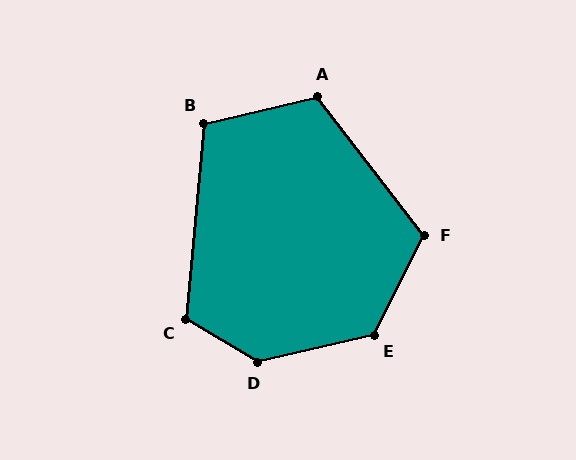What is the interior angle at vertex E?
Approximately 130 degrees (obtuse).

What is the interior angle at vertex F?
Approximately 116 degrees (obtuse).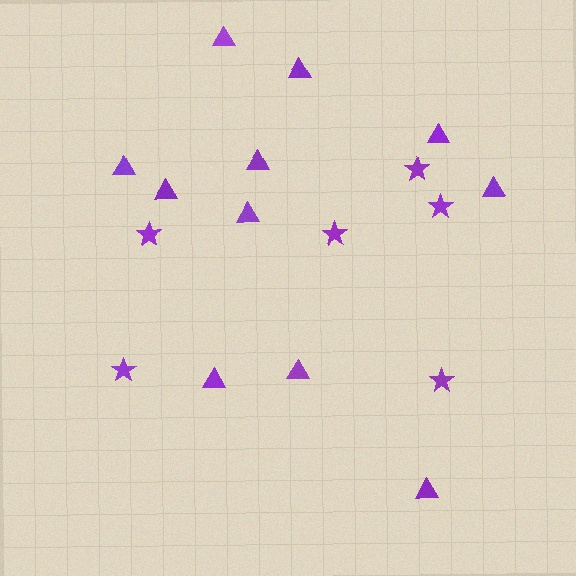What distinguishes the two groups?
There are 2 groups: one group of stars (6) and one group of triangles (11).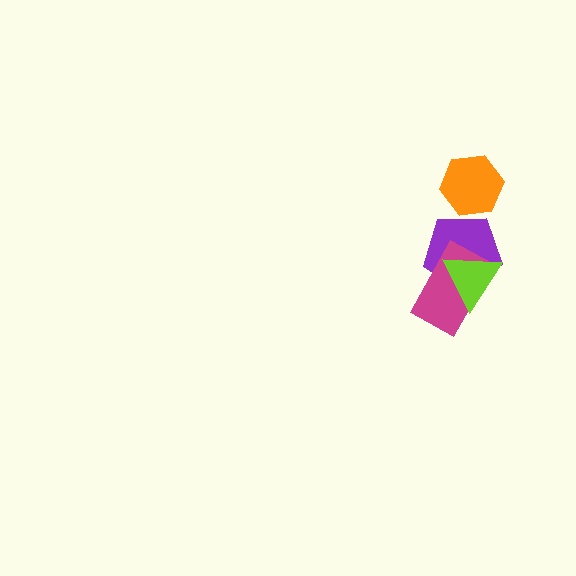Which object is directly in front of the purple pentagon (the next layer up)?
The magenta rectangle is directly in front of the purple pentagon.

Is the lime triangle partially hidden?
No, no other shape covers it.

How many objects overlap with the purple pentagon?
2 objects overlap with the purple pentagon.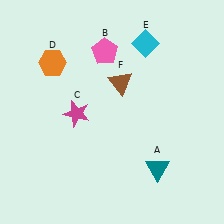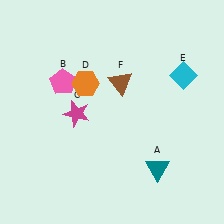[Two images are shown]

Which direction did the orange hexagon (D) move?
The orange hexagon (D) moved right.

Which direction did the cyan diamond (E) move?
The cyan diamond (E) moved right.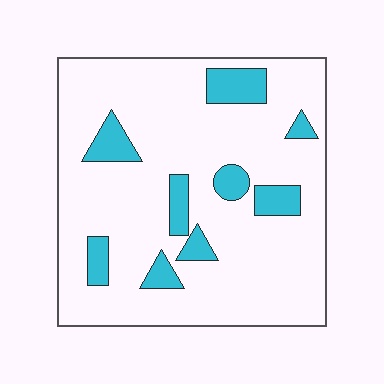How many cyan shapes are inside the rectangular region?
9.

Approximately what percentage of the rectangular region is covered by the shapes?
Approximately 15%.